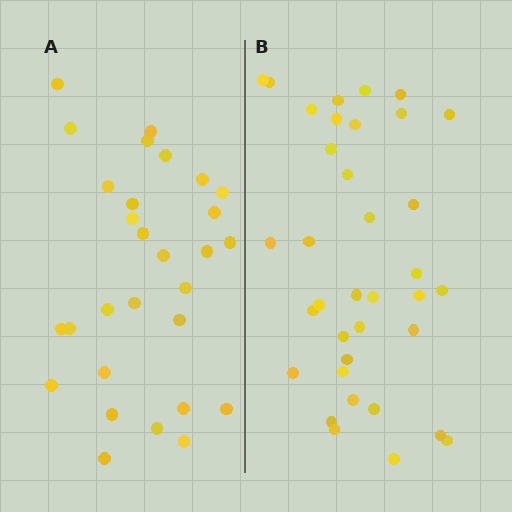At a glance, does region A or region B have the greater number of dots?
Region B (the right region) has more dots.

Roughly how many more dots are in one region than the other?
Region B has roughly 8 or so more dots than region A.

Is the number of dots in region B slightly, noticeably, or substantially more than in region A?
Region B has only slightly more — the two regions are fairly close. The ratio is roughly 1.2 to 1.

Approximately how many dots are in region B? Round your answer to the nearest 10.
About 40 dots. (The exact count is 36, which rounds to 40.)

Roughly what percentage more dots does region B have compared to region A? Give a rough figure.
About 25% more.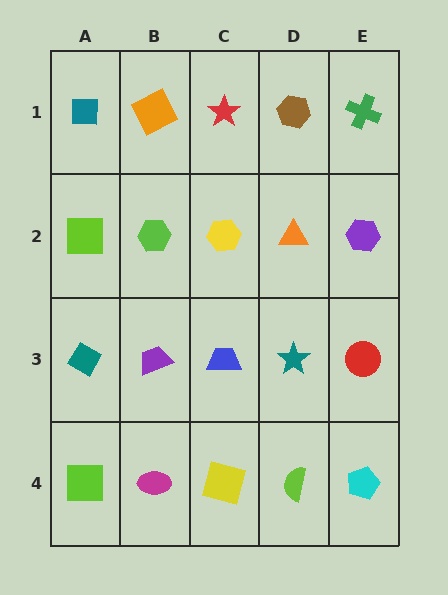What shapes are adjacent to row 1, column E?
A purple hexagon (row 2, column E), a brown hexagon (row 1, column D).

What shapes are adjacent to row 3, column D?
An orange triangle (row 2, column D), a lime semicircle (row 4, column D), a blue trapezoid (row 3, column C), a red circle (row 3, column E).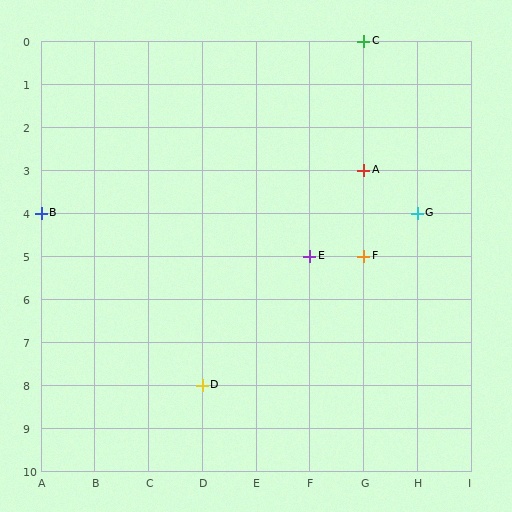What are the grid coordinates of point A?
Point A is at grid coordinates (G, 3).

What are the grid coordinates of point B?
Point B is at grid coordinates (A, 4).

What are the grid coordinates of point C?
Point C is at grid coordinates (G, 0).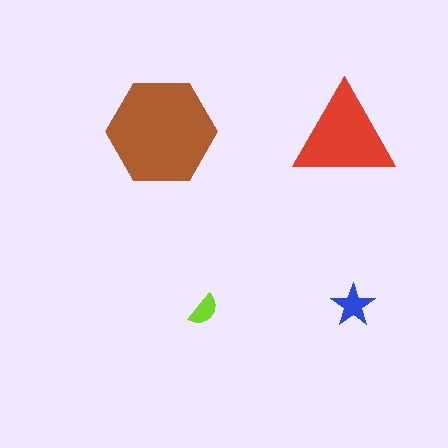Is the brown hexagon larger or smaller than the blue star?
Larger.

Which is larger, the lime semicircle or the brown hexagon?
The brown hexagon.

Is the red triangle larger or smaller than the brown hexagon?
Smaller.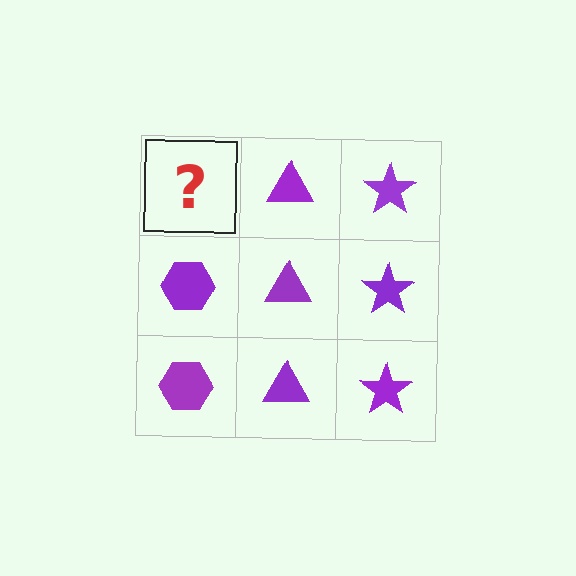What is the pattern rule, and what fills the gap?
The rule is that each column has a consistent shape. The gap should be filled with a purple hexagon.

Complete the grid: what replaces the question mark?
The question mark should be replaced with a purple hexagon.